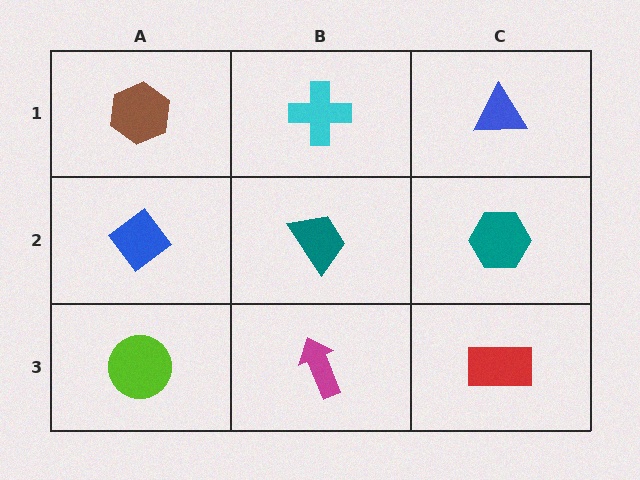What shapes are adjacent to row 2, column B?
A cyan cross (row 1, column B), a magenta arrow (row 3, column B), a blue diamond (row 2, column A), a teal hexagon (row 2, column C).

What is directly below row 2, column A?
A lime circle.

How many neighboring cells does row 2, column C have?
3.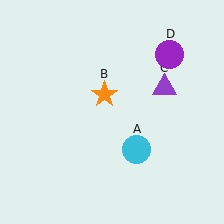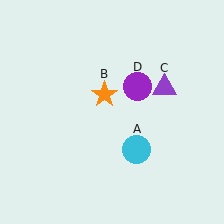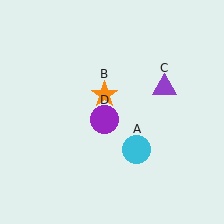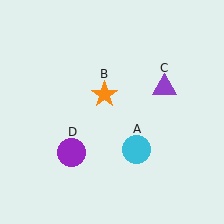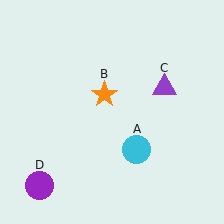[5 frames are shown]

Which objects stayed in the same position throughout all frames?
Cyan circle (object A) and orange star (object B) and purple triangle (object C) remained stationary.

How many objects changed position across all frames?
1 object changed position: purple circle (object D).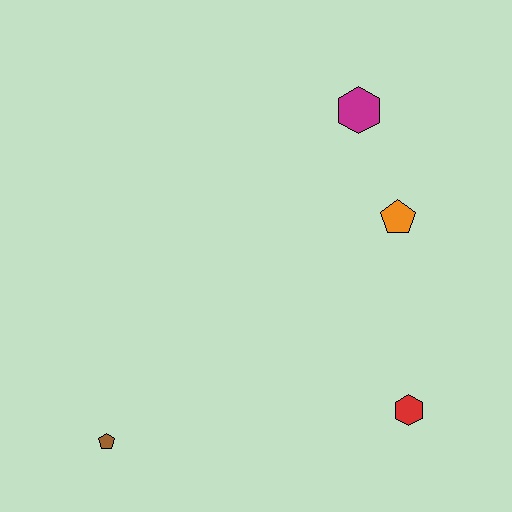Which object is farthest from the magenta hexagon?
The brown pentagon is farthest from the magenta hexagon.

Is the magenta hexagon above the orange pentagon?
Yes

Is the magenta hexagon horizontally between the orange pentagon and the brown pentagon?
Yes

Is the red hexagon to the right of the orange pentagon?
Yes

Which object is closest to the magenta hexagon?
The orange pentagon is closest to the magenta hexagon.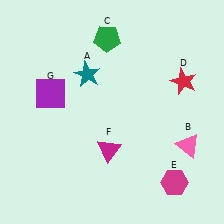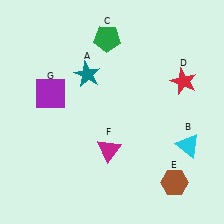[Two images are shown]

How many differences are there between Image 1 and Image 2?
There are 2 differences between the two images.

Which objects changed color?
B changed from pink to cyan. E changed from magenta to brown.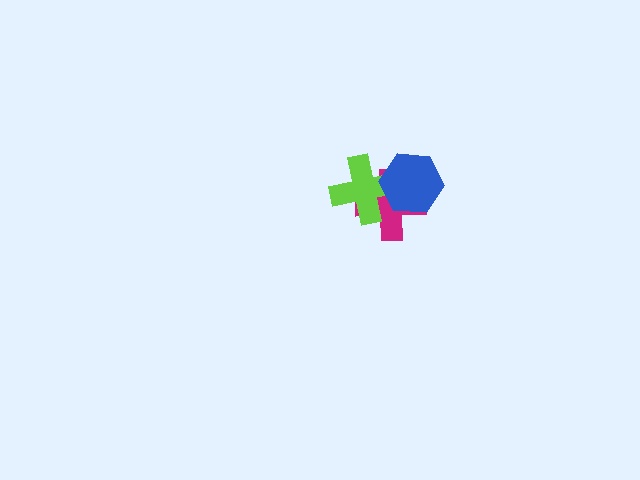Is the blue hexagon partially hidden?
No, no other shape covers it.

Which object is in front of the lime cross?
The blue hexagon is in front of the lime cross.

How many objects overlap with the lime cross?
2 objects overlap with the lime cross.